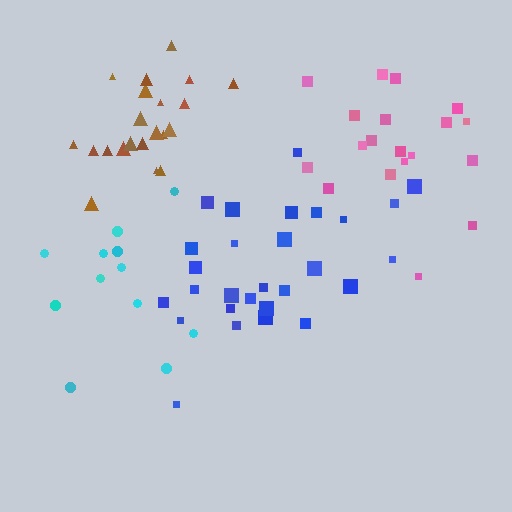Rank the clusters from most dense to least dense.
brown, blue, pink, cyan.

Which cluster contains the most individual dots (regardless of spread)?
Blue (28).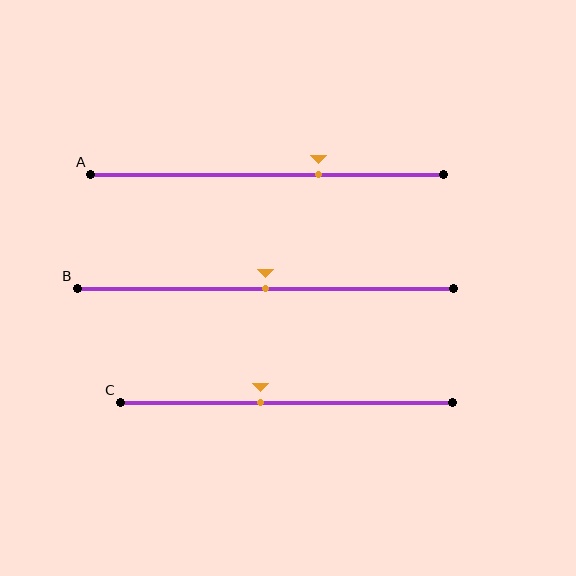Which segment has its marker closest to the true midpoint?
Segment B has its marker closest to the true midpoint.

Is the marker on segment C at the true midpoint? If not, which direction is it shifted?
No, the marker on segment C is shifted to the left by about 8% of the segment length.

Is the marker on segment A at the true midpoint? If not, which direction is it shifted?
No, the marker on segment A is shifted to the right by about 15% of the segment length.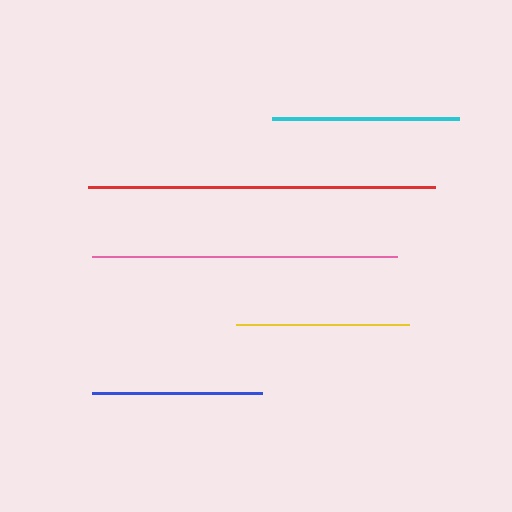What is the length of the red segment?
The red segment is approximately 347 pixels long.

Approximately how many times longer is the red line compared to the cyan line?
The red line is approximately 1.9 times the length of the cyan line.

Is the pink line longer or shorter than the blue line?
The pink line is longer than the blue line.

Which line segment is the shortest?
The blue line is the shortest at approximately 170 pixels.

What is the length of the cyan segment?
The cyan segment is approximately 187 pixels long.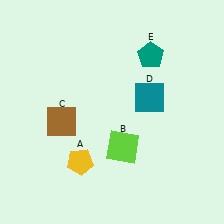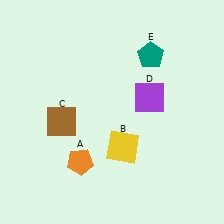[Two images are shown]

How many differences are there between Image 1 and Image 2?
There are 3 differences between the two images.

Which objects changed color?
A changed from yellow to orange. B changed from lime to yellow. D changed from teal to purple.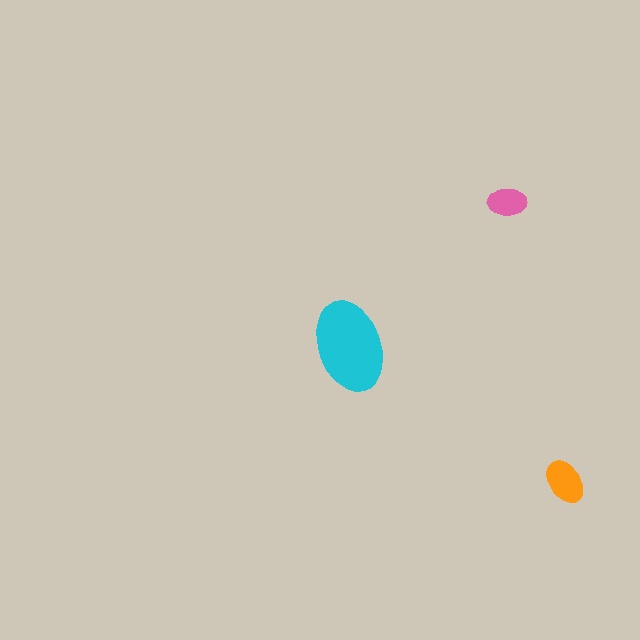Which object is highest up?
The pink ellipse is topmost.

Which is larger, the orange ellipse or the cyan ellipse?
The cyan one.